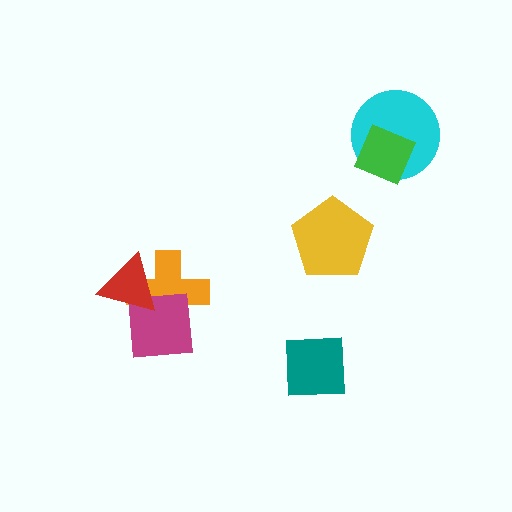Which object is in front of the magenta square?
The red triangle is in front of the magenta square.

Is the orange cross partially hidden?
Yes, it is partially covered by another shape.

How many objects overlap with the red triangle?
2 objects overlap with the red triangle.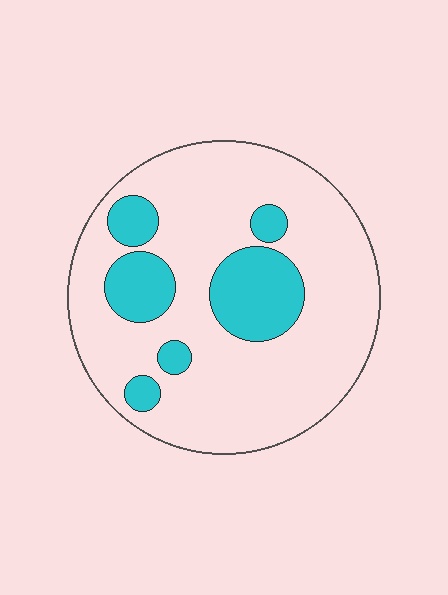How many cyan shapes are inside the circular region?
6.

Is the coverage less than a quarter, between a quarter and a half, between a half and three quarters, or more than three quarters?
Less than a quarter.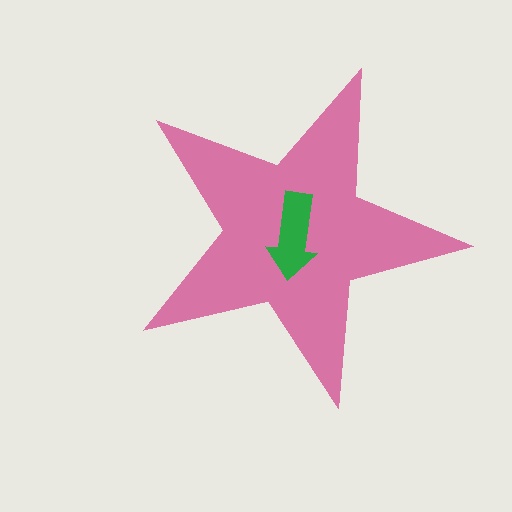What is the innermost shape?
The green arrow.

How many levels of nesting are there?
2.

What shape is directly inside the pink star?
The green arrow.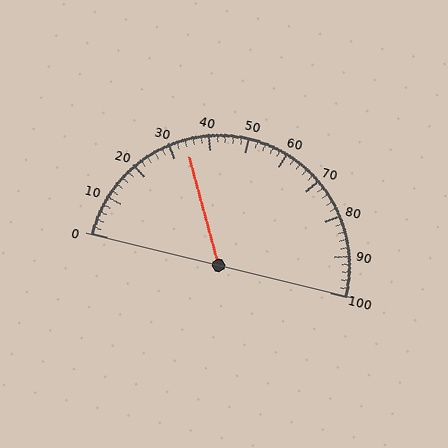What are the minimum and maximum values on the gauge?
The gauge ranges from 0 to 100.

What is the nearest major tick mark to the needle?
The nearest major tick mark is 30.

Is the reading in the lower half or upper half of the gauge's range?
The reading is in the lower half of the range (0 to 100).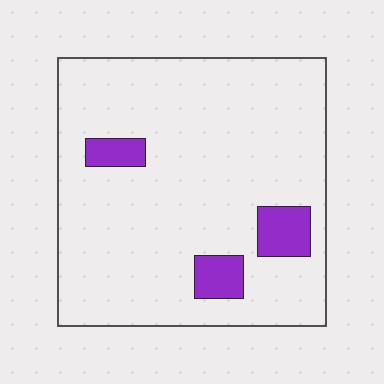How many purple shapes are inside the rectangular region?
3.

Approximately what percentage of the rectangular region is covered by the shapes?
Approximately 10%.